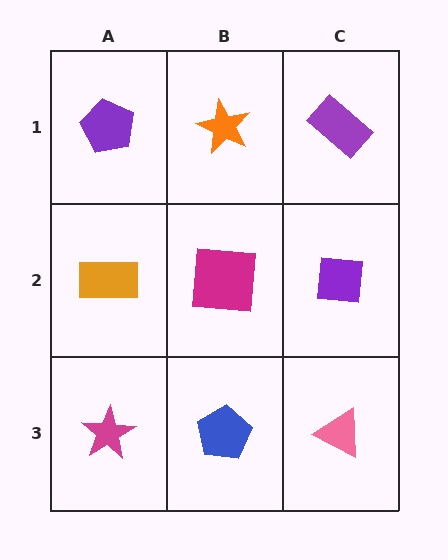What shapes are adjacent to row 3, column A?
An orange rectangle (row 2, column A), a blue pentagon (row 3, column B).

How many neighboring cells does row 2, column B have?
4.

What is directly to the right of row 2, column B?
A purple square.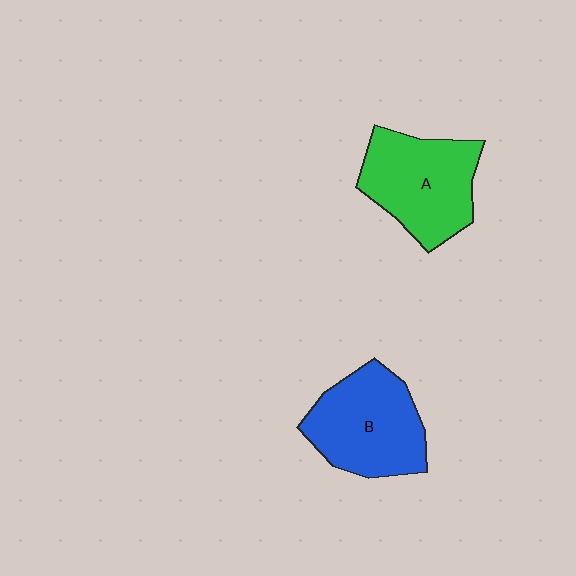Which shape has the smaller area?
Shape A (green).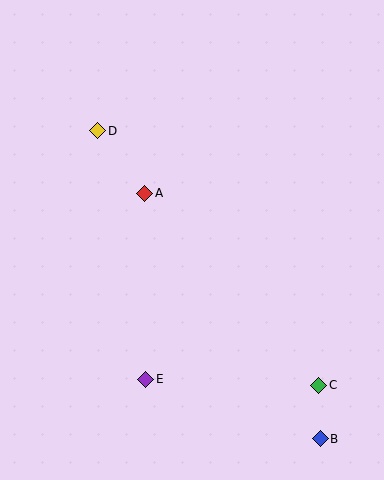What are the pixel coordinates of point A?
Point A is at (145, 193).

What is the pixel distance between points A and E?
The distance between A and E is 186 pixels.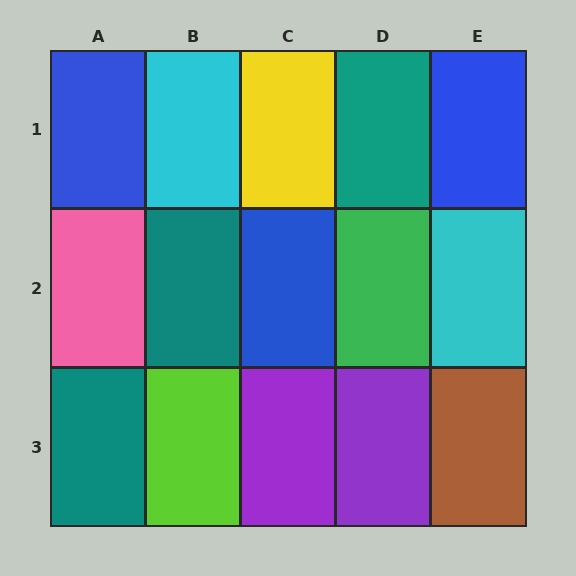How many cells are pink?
1 cell is pink.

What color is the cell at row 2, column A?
Pink.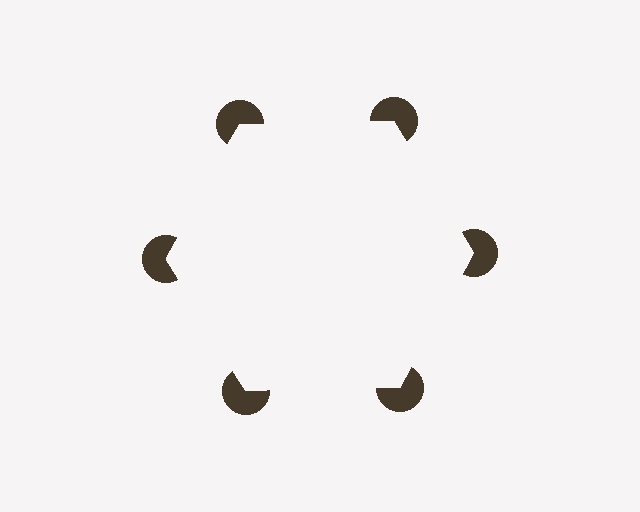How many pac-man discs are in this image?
There are 6 — one at each vertex of the illusory hexagon.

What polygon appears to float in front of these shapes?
An illusory hexagon — its edges are inferred from the aligned wedge cuts in the pac-man discs, not physically drawn.